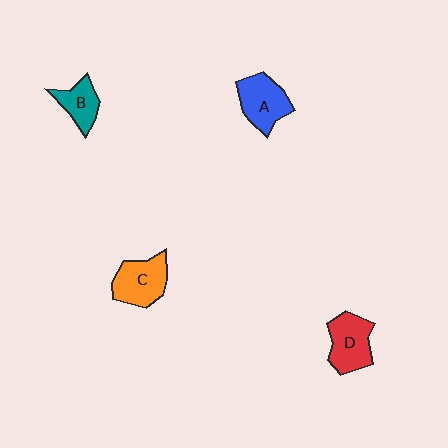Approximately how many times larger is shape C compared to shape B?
Approximately 1.5 times.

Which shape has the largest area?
Shape C (orange).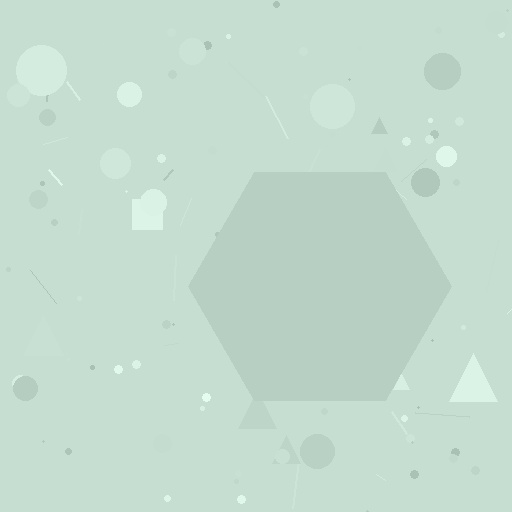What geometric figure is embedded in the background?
A hexagon is embedded in the background.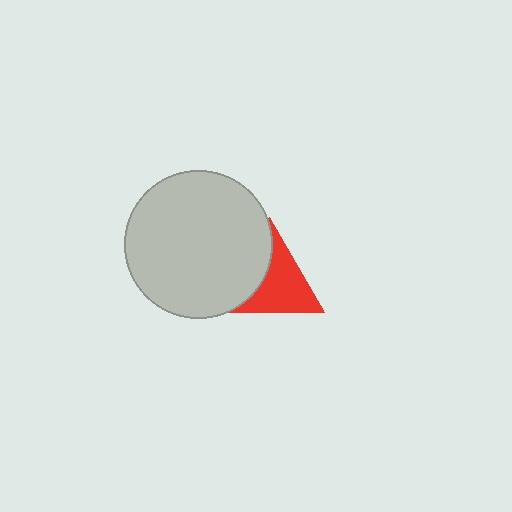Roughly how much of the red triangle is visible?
About half of it is visible (roughly 61%).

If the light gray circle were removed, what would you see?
You would see the complete red triangle.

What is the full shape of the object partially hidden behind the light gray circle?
The partially hidden object is a red triangle.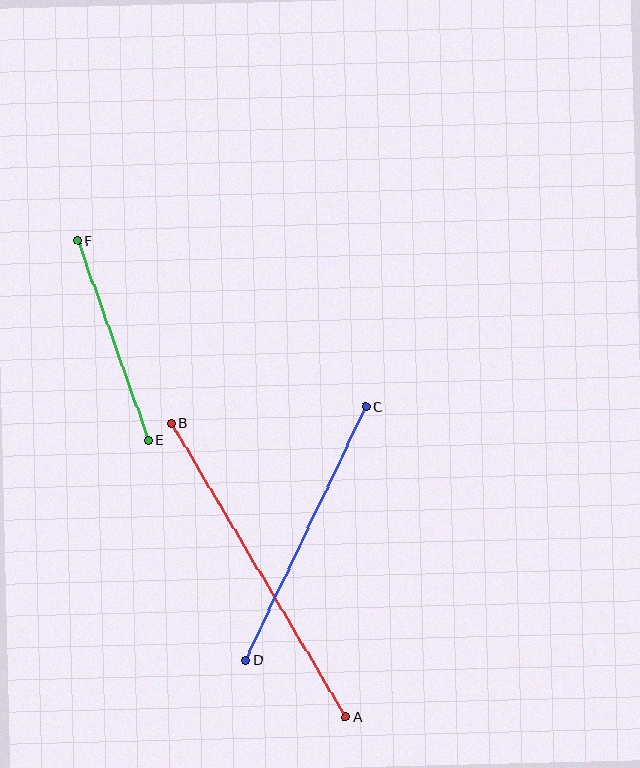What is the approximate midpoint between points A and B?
The midpoint is at approximately (258, 570) pixels.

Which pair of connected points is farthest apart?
Points A and B are farthest apart.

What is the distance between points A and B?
The distance is approximately 342 pixels.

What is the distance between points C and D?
The distance is approximately 281 pixels.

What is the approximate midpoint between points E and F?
The midpoint is at approximately (113, 341) pixels.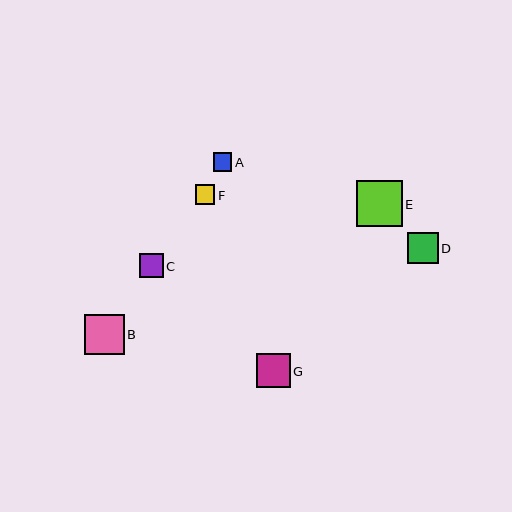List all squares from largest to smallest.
From largest to smallest: E, B, G, D, C, F, A.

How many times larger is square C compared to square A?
Square C is approximately 1.3 times the size of square A.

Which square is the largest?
Square E is the largest with a size of approximately 46 pixels.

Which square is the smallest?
Square A is the smallest with a size of approximately 19 pixels.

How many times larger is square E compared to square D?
Square E is approximately 1.5 times the size of square D.